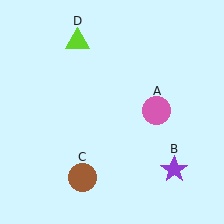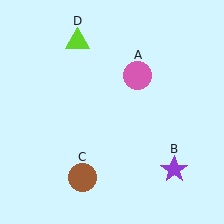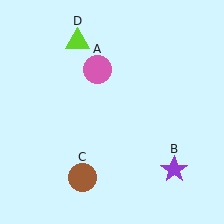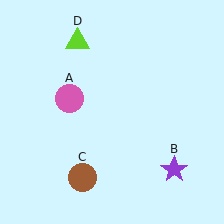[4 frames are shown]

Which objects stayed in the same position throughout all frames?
Purple star (object B) and brown circle (object C) and lime triangle (object D) remained stationary.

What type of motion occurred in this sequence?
The pink circle (object A) rotated counterclockwise around the center of the scene.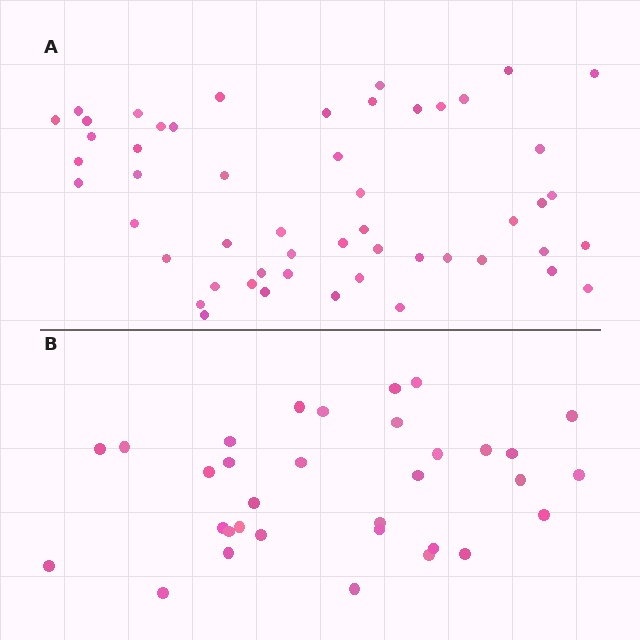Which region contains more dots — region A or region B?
Region A (the top region) has more dots.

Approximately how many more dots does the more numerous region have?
Region A has approximately 20 more dots than region B.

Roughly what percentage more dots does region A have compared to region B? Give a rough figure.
About 60% more.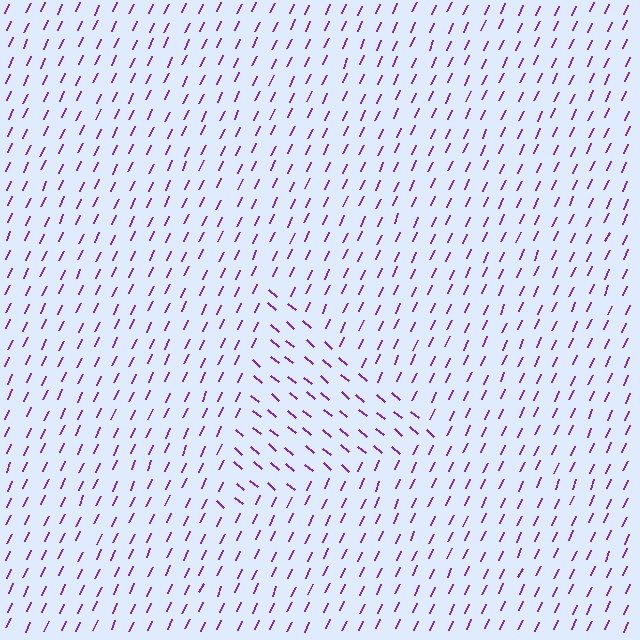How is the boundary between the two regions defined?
The boundary is defined purely by a change in line orientation (approximately 74 degrees difference). All lines are the same color and thickness.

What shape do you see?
I see a triangle.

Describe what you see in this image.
The image is filled with small purple line segments. A triangle region in the image has lines oriented differently from the surrounding lines, creating a visible texture boundary.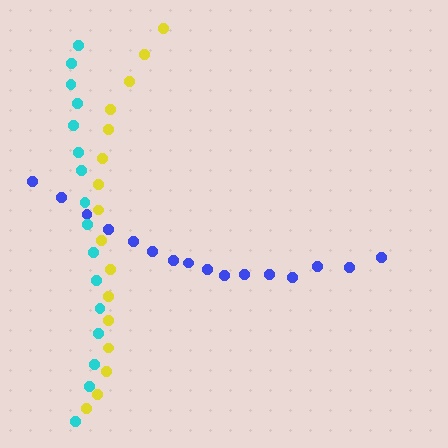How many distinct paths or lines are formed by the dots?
There are 3 distinct paths.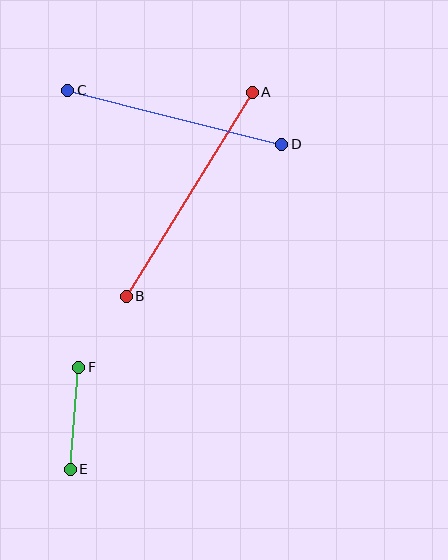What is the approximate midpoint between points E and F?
The midpoint is at approximately (74, 418) pixels.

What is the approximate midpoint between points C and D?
The midpoint is at approximately (175, 117) pixels.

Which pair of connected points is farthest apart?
Points A and B are farthest apart.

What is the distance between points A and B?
The distance is approximately 239 pixels.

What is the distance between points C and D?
The distance is approximately 221 pixels.